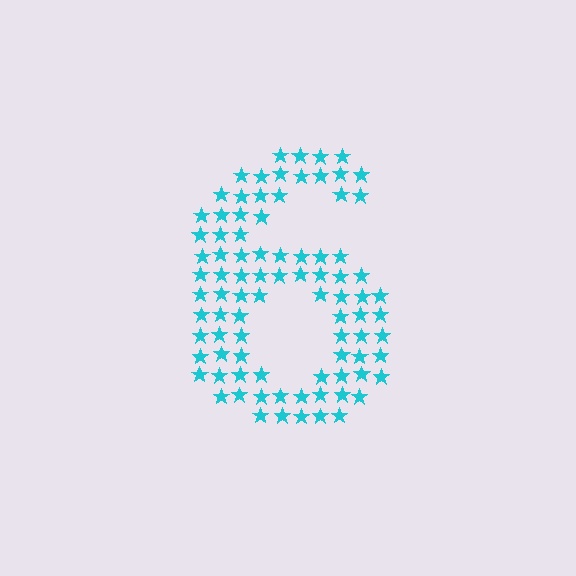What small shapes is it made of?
It is made of small stars.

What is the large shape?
The large shape is the digit 6.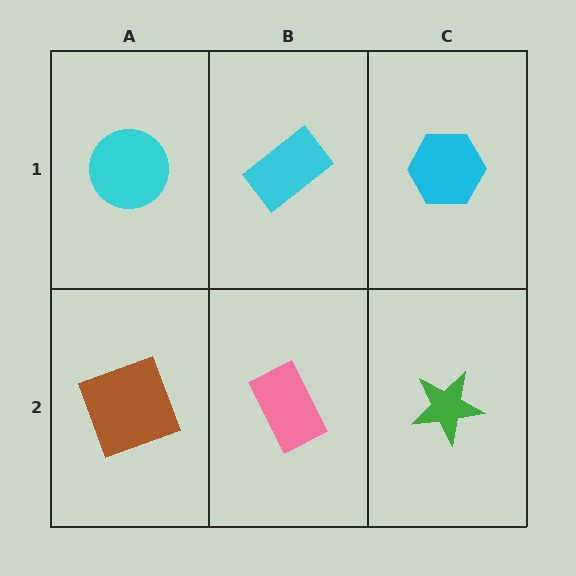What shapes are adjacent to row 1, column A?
A brown square (row 2, column A), a cyan rectangle (row 1, column B).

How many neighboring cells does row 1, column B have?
3.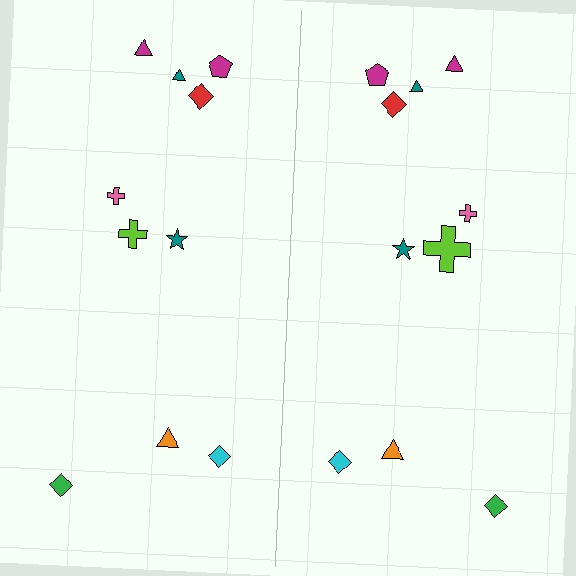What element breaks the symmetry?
The lime cross on the right side has a different size than its mirror counterpart.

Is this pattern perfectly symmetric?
No, the pattern is not perfectly symmetric. The lime cross on the right side has a different size than its mirror counterpart.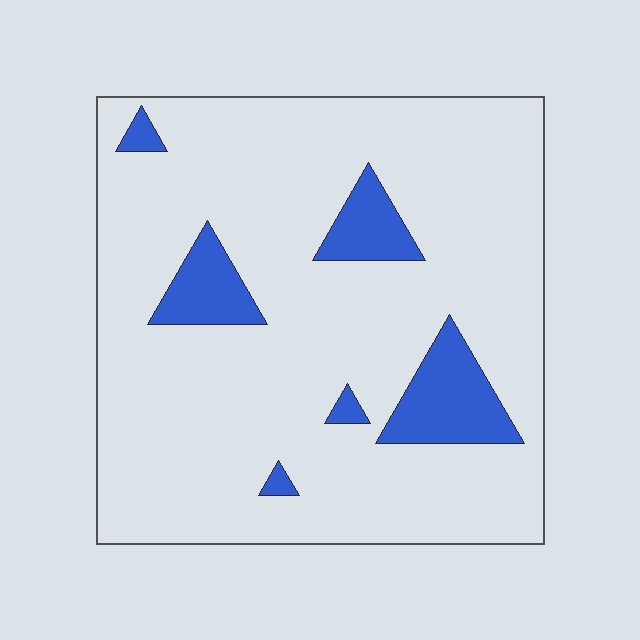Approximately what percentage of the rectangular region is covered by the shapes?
Approximately 10%.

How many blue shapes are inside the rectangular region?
6.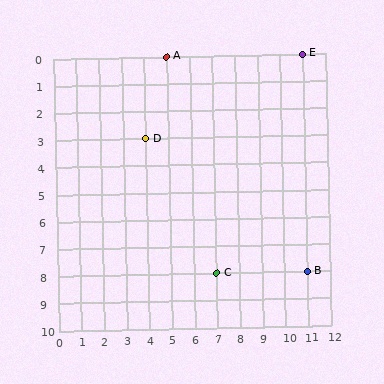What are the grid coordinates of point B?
Point B is at grid coordinates (11, 8).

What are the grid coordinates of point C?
Point C is at grid coordinates (7, 8).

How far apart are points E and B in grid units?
Points E and B are 8 rows apart.